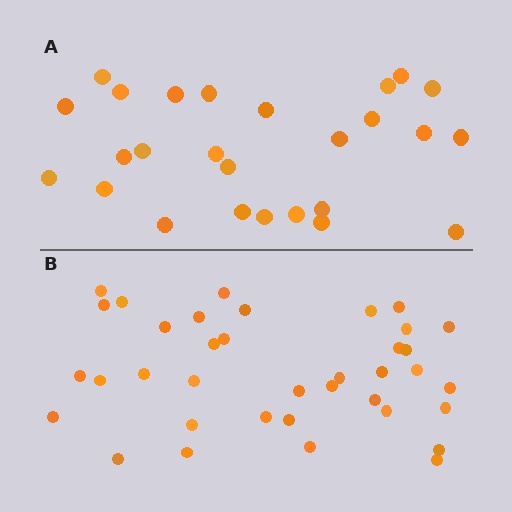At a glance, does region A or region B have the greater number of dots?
Region B (the bottom region) has more dots.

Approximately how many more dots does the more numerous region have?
Region B has roughly 12 or so more dots than region A.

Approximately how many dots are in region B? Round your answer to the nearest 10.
About 40 dots. (The exact count is 37, which rounds to 40.)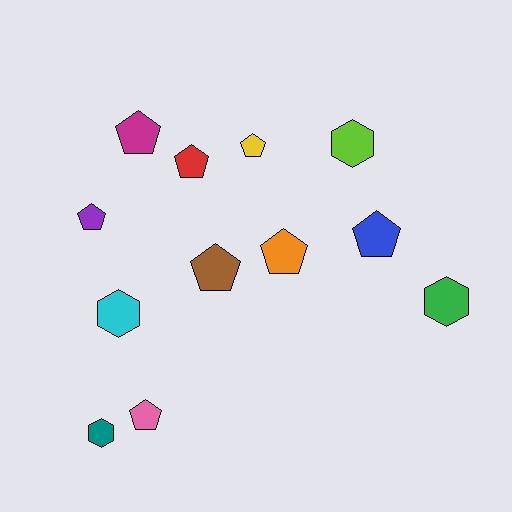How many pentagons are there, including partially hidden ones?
There are 8 pentagons.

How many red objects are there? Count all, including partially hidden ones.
There is 1 red object.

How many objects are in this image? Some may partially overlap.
There are 12 objects.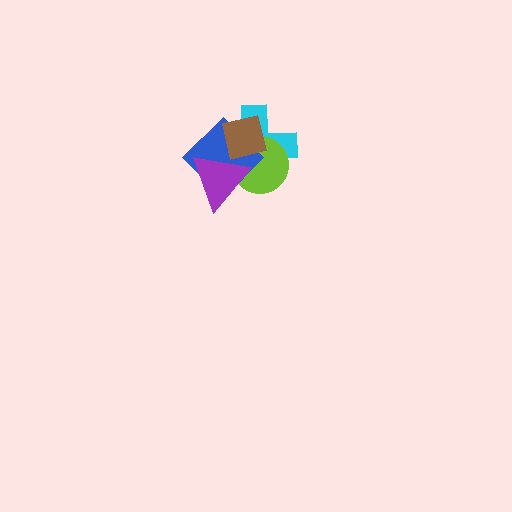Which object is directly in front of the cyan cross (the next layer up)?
The lime circle is directly in front of the cyan cross.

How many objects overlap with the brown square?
4 objects overlap with the brown square.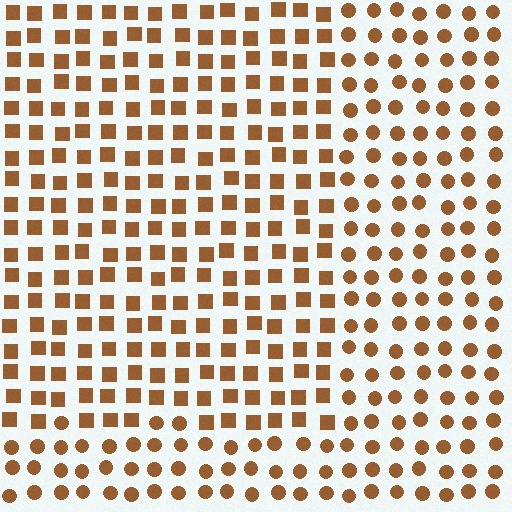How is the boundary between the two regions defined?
The boundary is defined by a change in element shape: squares inside vs. circles outside. All elements share the same color and spacing.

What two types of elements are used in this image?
The image uses squares inside the rectangle region and circles outside it.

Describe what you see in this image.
The image is filled with small brown elements arranged in a uniform grid. A rectangle-shaped region contains squares, while the surrounding area contains circles. The boundary is defined purely by the change in element shape.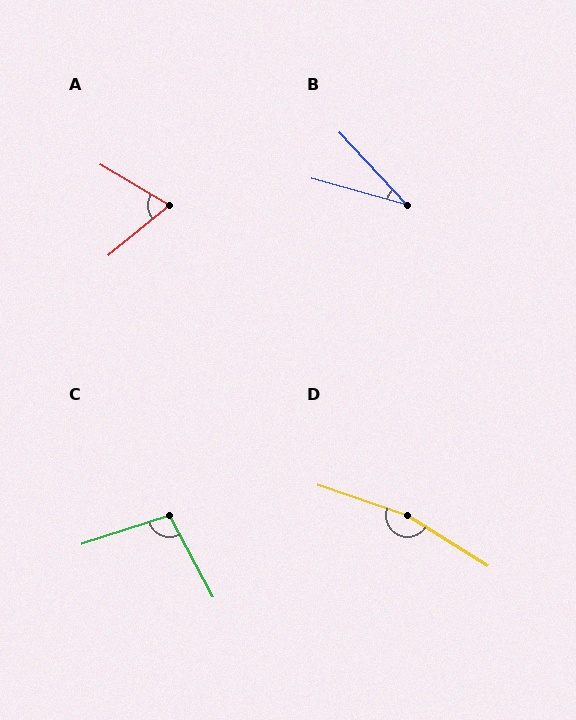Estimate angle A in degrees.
Approximately 70 degrees.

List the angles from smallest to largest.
B (32°), A (70°), C (100°), D (167°).